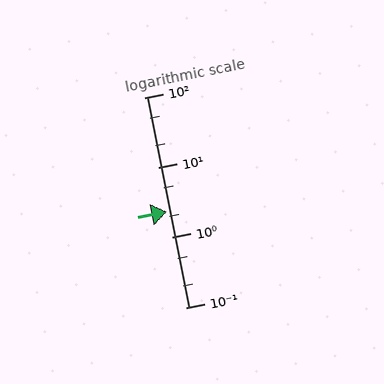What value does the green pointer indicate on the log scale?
The pointer indicates approximately 2.3.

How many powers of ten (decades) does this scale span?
The scale spans 3 decades, from 0.1 to 100.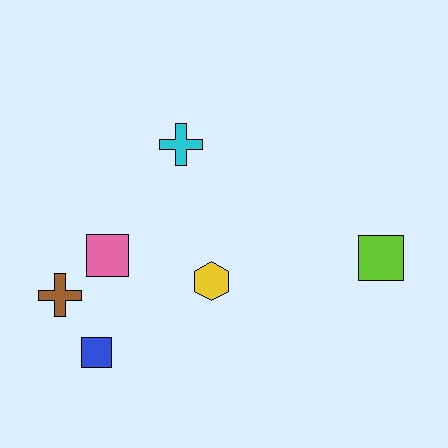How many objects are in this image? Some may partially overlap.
There are 6 objects.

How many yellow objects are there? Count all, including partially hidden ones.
There is 1 yellow object.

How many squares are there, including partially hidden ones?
There are 3 squares.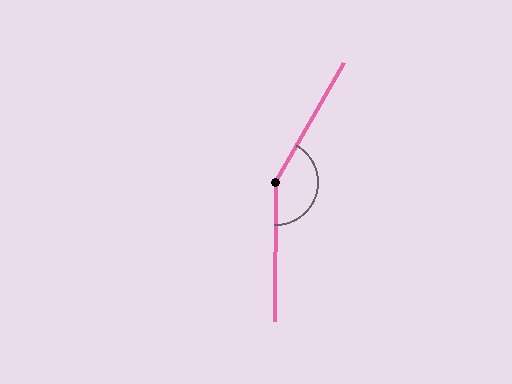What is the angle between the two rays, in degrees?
Approximately 151 degrees.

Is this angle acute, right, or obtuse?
It is obtuse.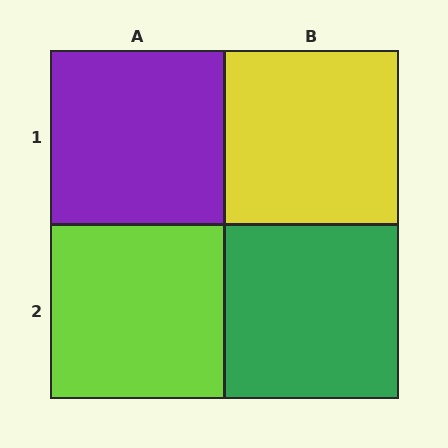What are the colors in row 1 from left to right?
Purple, yellow.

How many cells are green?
1 cell is green.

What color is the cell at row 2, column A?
Lime.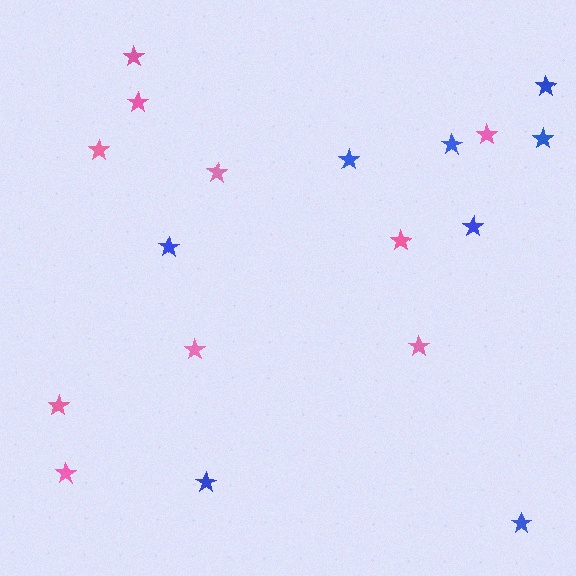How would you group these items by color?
There are 2 groups: one group of pink stars (10) and one group of blue stars (8).